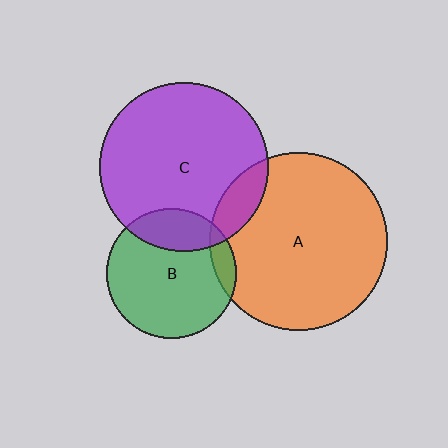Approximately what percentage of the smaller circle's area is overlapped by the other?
Approximately 10%.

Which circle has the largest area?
Circle A (orange).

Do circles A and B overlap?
Yes.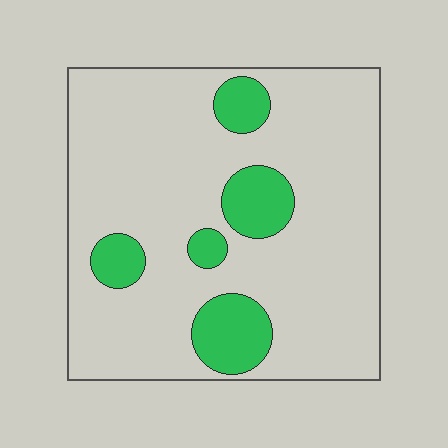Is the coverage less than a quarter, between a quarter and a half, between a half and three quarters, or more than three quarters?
Less than a quarter.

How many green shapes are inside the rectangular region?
5.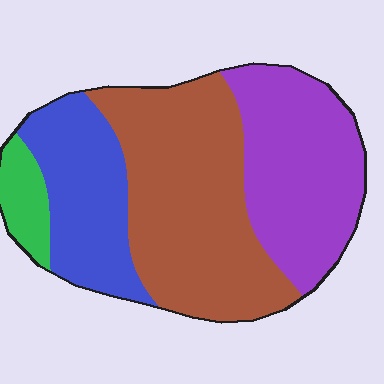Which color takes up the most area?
Brown, at roughly 40%.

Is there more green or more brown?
Brown.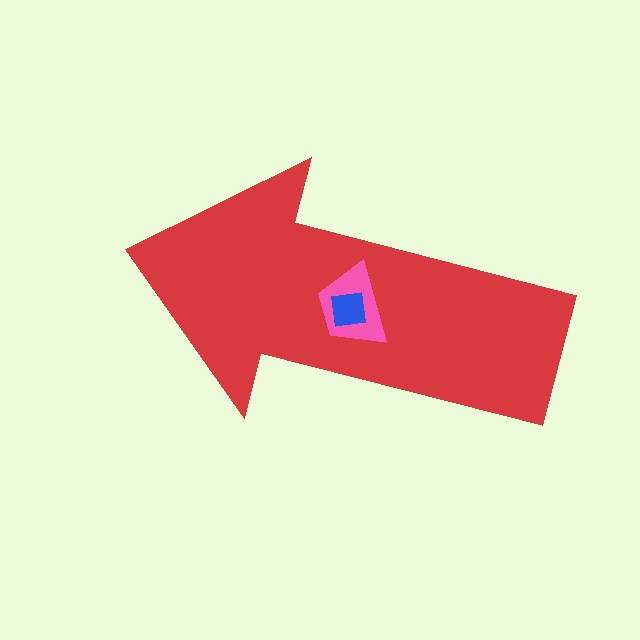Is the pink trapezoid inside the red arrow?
Yes.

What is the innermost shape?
The blue square.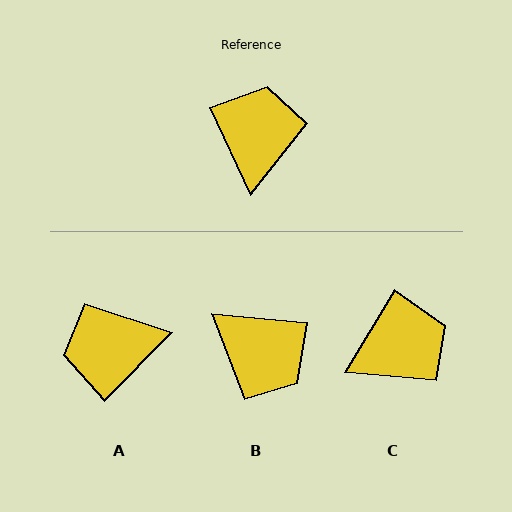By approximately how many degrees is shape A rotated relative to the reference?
Approximately 110 degrees counter-clockwise.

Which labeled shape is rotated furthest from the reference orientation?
B, about 120 degrees away.